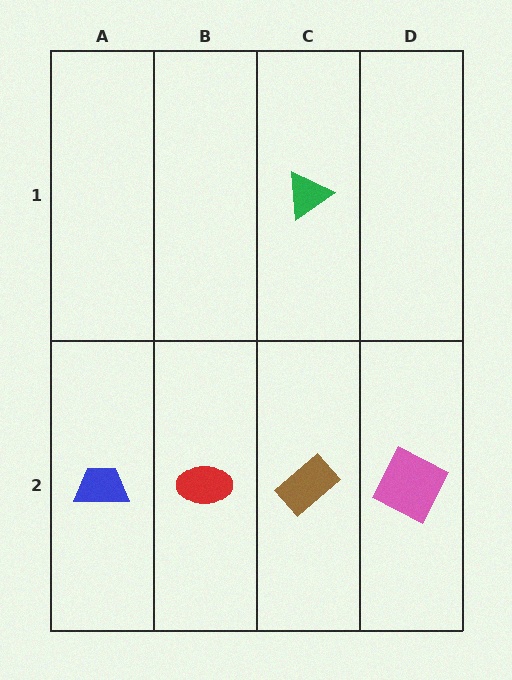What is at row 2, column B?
A red ellipse.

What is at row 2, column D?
A pink square.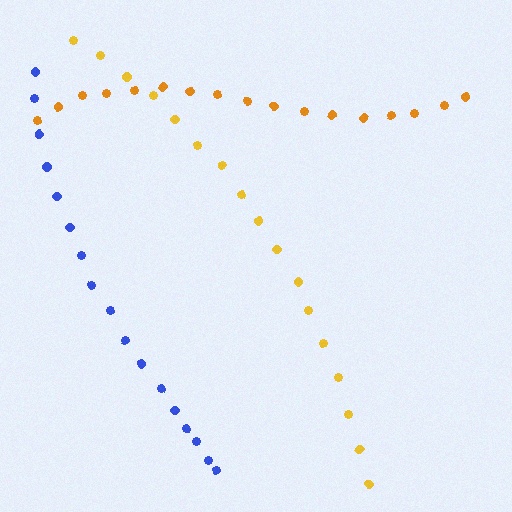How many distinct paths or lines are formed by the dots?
There are 3 distinct paths.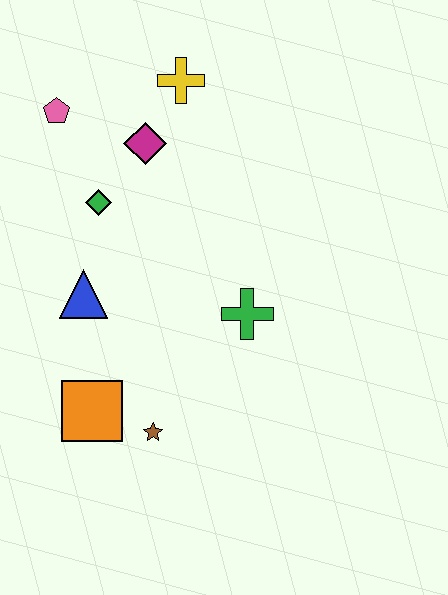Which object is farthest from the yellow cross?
The brown star is farthest from the yellow cross.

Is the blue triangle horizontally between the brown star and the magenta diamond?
No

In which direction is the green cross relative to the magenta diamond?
The green cross is below the magenta diamond.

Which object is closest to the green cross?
The brown star is closest to the green cross.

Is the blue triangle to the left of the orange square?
Yes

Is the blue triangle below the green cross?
No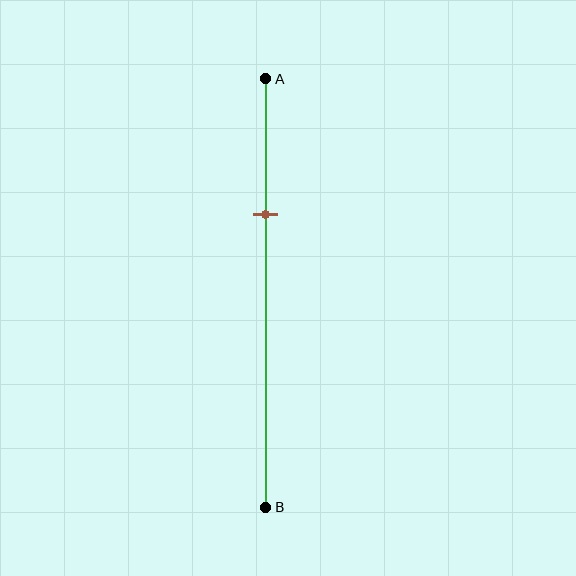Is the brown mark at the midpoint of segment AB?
No, the mark is at about 30% from A, not at the 50% midpoint.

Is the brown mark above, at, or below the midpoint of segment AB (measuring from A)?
The brown mark is above the midpoint of segment AB.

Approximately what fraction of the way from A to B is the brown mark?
The brown mark is approximately 30% of the way from A to B.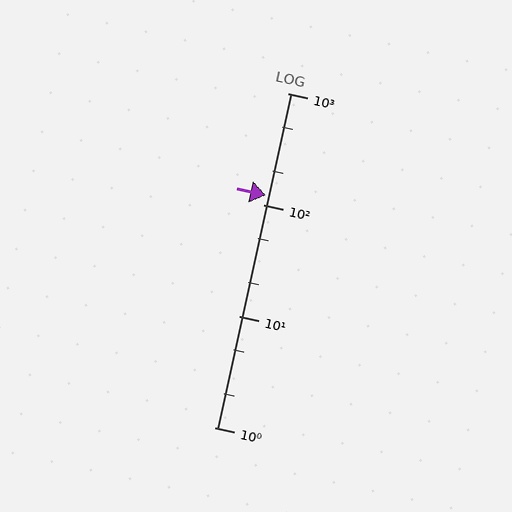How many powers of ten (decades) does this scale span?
The scale spans 3 decades, from 1 to 1000.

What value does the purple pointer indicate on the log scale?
The pointer indicates approximately 120.